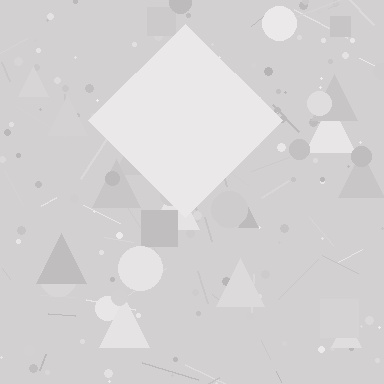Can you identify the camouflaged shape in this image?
The camouflaged shape is a diamond.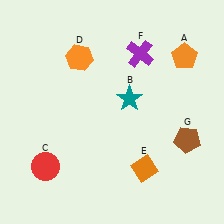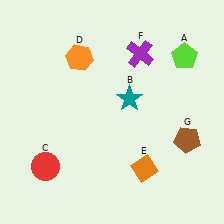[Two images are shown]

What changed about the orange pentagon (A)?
In Image 1, A is orange. In Image 2, it changed to lime.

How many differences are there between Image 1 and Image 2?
There is 1 difference between the two images.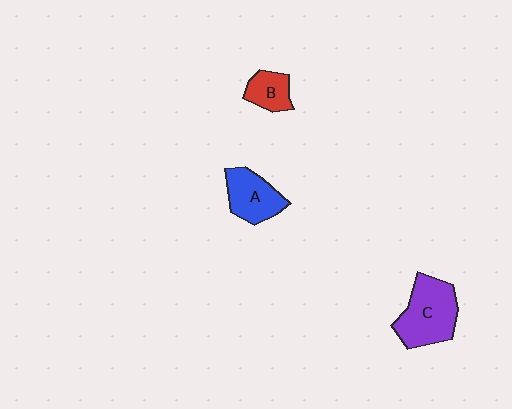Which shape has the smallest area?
Shape B (red).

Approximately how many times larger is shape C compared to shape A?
Approximately 1.4 times.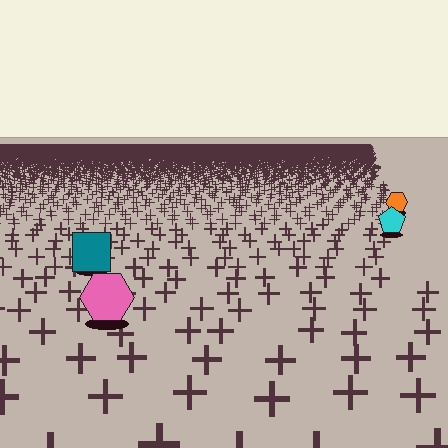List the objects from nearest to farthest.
From nearest to farthest: the pink hexagon, the teal square, the cyan pentagon, the orange hexagon.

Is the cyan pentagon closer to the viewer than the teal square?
No. The teal square is closer — you can tell from the texture gradient: the ground texture is coarser near it.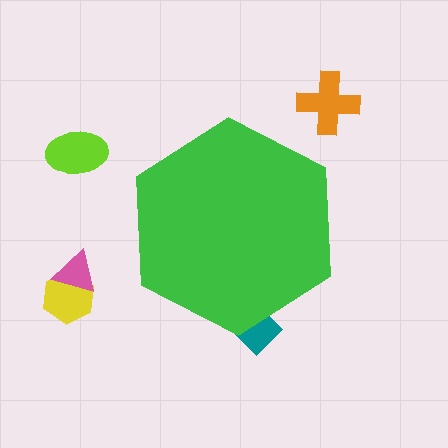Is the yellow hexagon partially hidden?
No, the yellow hexagon is fully visible.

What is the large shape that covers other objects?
A green hexagon.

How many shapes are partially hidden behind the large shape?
1 shape is partially hidden.